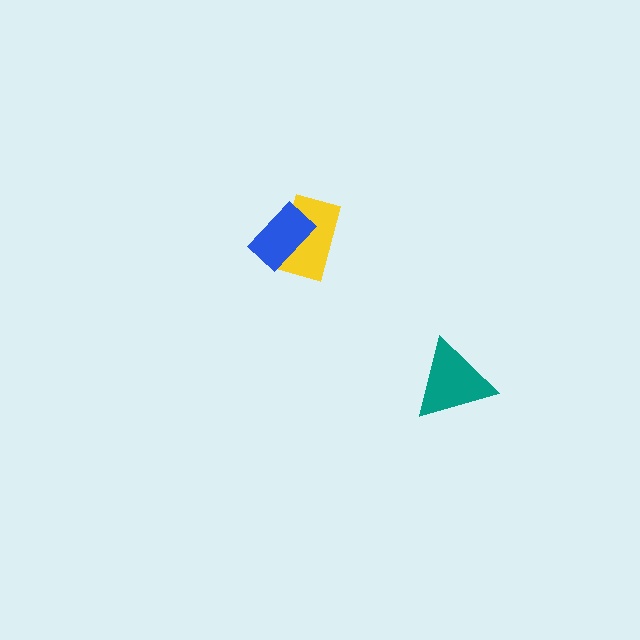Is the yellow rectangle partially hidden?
Yes, it is partially covered by another shape.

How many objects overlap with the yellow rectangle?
1 object overlaps with the yellow rectangle.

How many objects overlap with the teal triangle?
0 objects overlap with the teal triangle.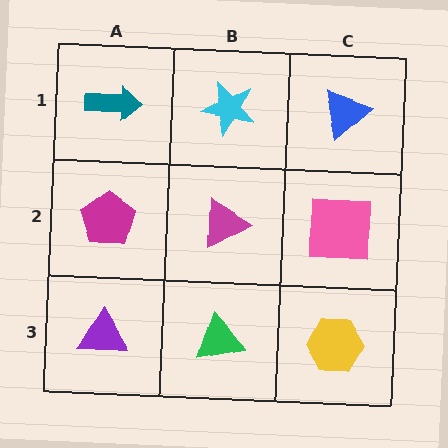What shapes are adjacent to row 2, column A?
A teal arrow (row 1, column A), a purple triangle (row 3, column A), a magenta triangle (row 2, column B).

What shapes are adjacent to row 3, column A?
A magenta pentagon (row 2, column A), a green triangle (row 3, column B).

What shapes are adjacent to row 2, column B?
A cyan star (row 1, column B), a green triangle (row 3, column B), a magenta pentagon (row 2, column A), a pink square (row 2, column C).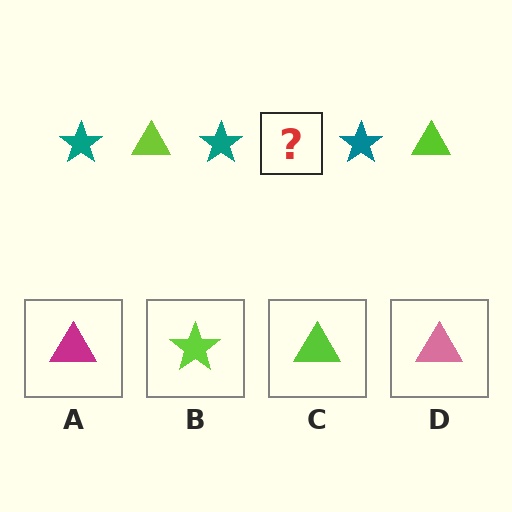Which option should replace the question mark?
Option C.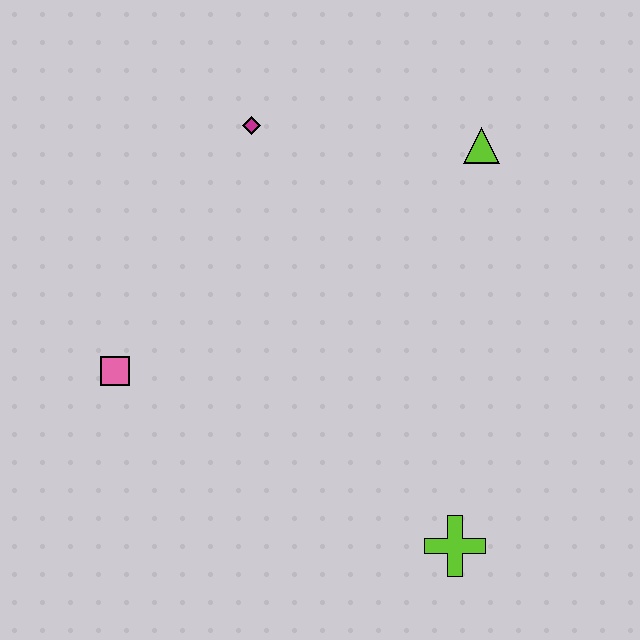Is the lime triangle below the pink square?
No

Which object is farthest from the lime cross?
The magenta diamond is farthest from the lime cross.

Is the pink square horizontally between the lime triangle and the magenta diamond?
No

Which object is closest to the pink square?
The magenta diamond is closest to the pink square.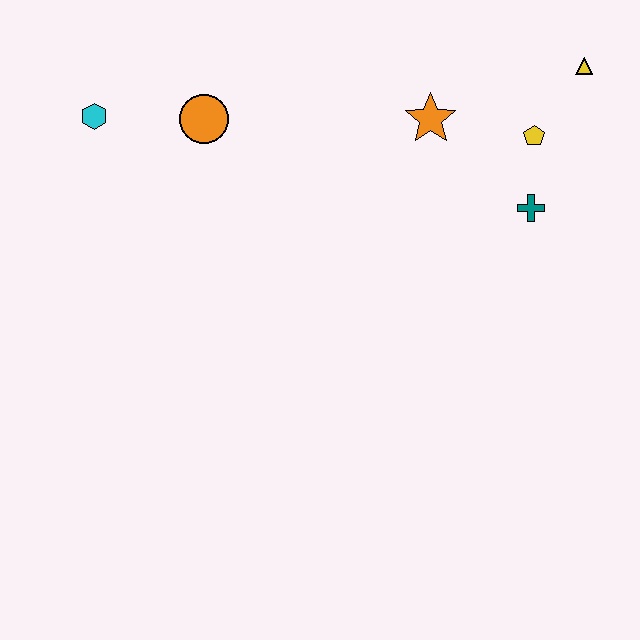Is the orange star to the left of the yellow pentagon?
Yes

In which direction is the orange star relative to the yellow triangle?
The orange star is to the left of the yellow triangle.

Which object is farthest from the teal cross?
The cyan hexagon is farthest from the teal cross.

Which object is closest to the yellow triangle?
The yellow pentagon is closest to the yellow triangle.